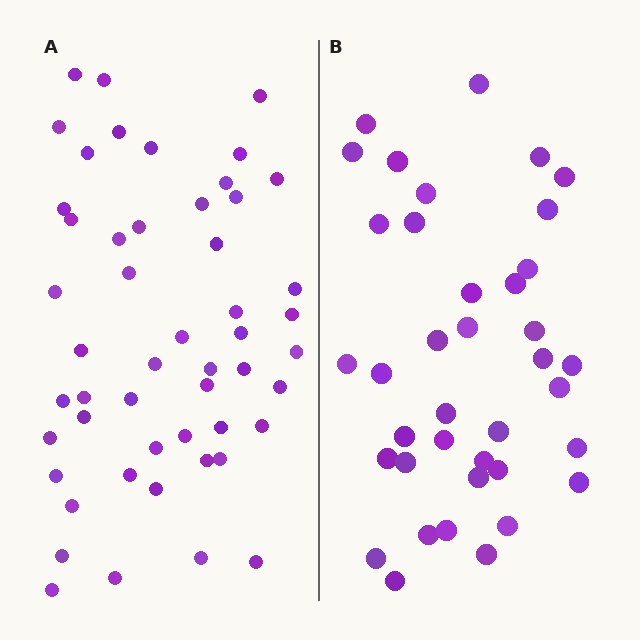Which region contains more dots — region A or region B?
Region A (the left region) has more dots.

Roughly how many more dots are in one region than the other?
Region A has approximately 15 more dots than region B.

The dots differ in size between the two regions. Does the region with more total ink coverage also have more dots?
No. Region B has more total ink coverage because its dots are larger, but region A actually contains more individual dots. Total area can be misleading — the number of items is what matters here.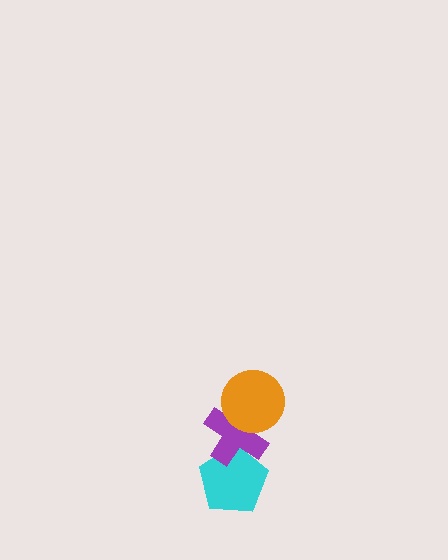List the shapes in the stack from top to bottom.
From top to bottom: the orange circle, the purple cross, the cyan pentagon.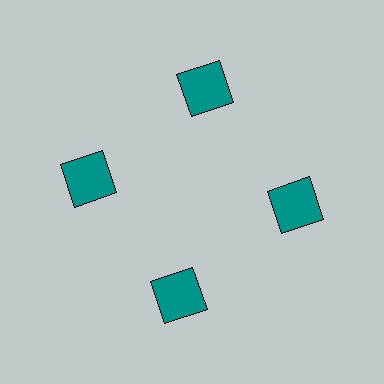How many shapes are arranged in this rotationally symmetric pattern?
There are 4 shapes, arranged in 4 groups of 1.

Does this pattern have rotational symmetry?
Yes, this pattern has 4-fold rotational symmetry. It looks the same after rotating 90 degrees around the center.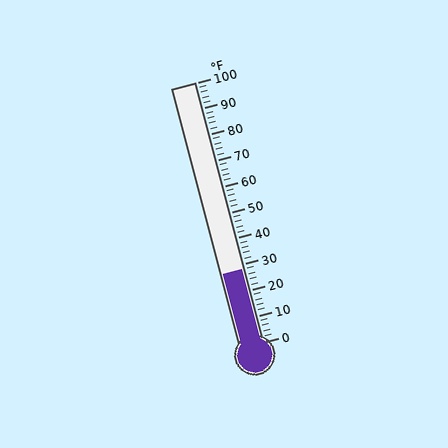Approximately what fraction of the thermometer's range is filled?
The thermometer is filled to approximately 30% of its range.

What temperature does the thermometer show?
The thermometer shows approximately 28°F.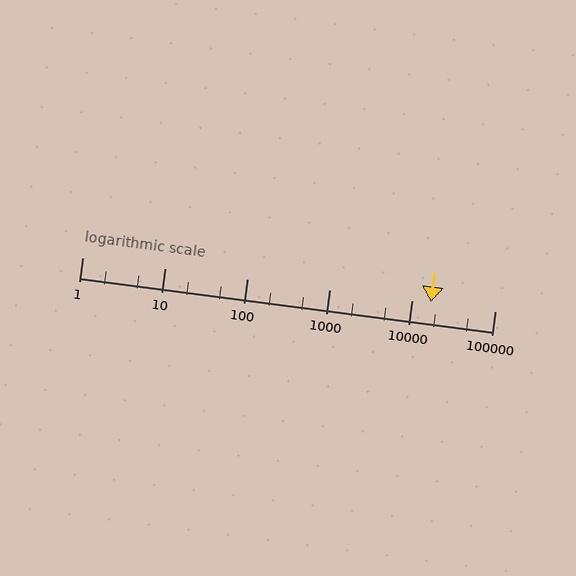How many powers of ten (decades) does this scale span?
The scale spans 5 decades, from 1 to 100000.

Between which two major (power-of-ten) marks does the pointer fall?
The pointer is between 10000 and 100000.